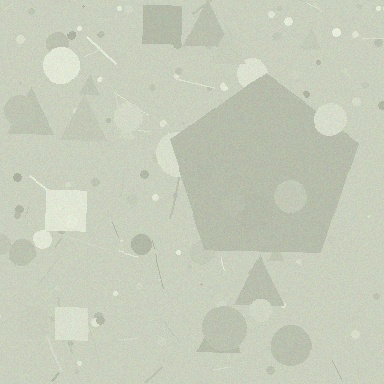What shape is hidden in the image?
A pentagon is hidden in the image.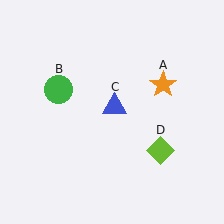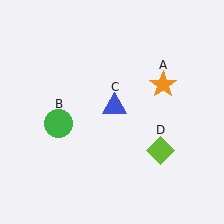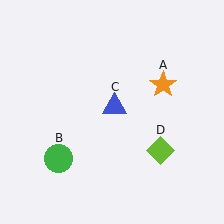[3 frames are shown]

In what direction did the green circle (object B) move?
The green circle (object B) moved down.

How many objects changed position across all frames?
1 object changed position: green circle (object B).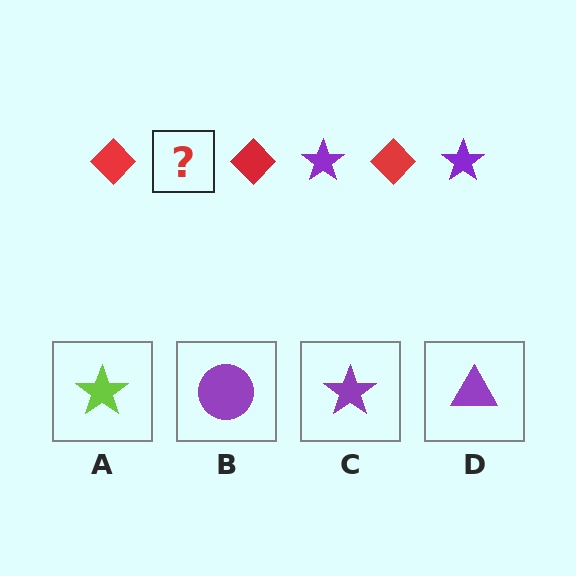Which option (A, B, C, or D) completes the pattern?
C.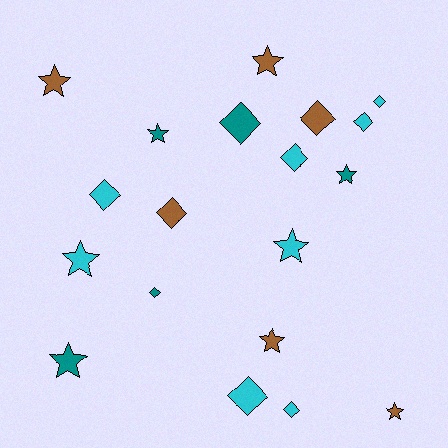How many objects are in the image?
There are 19 objects.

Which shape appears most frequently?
Diamond, with 10 objects.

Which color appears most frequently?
Cyan, with 8 objects.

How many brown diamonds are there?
There are 2 brown diamonds.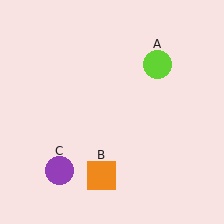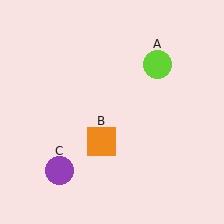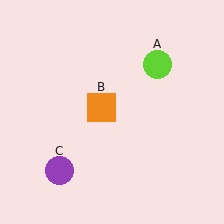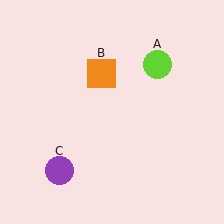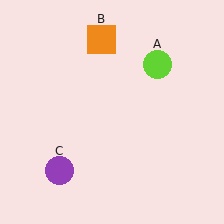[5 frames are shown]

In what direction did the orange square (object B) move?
The orange square (object B) moved up.